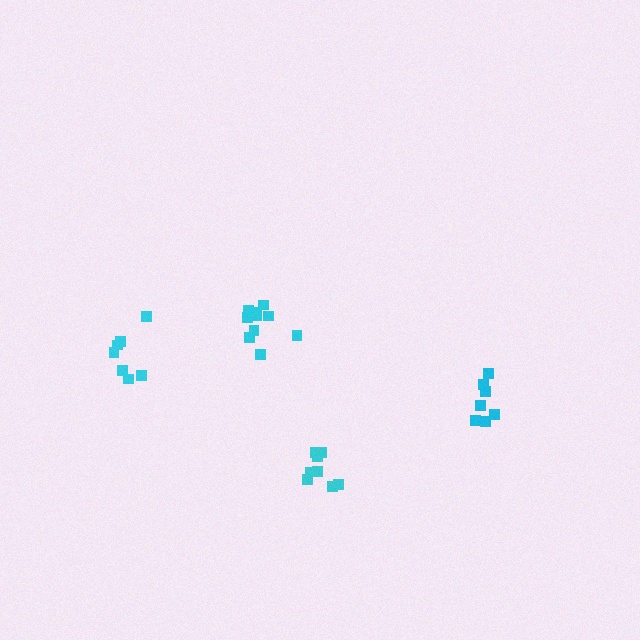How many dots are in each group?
Group 1: 7 dots, Group 2: 12 dots, Group 3: 7 dots, Group 4: 9 dots (35 total).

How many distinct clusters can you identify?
There are 4 distinct clusters.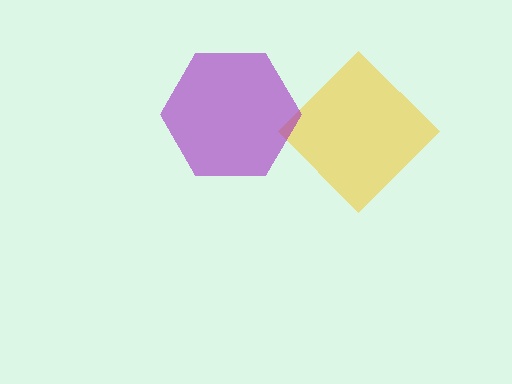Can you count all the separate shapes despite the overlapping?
Yes, there are 2 separate shapes.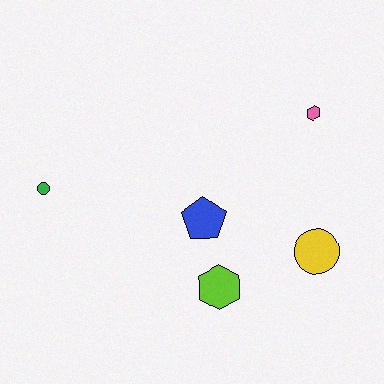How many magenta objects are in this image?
There are no magenta objects.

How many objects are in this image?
There are 5 objects.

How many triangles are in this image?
There are no triangles.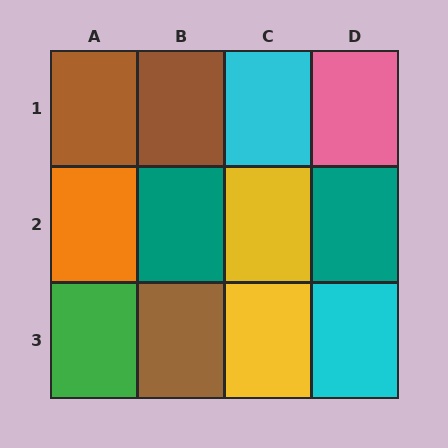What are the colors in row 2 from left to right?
Orange, teal, yellow, teal.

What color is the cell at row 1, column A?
Brown.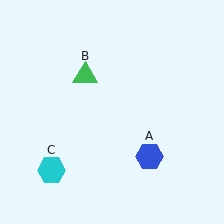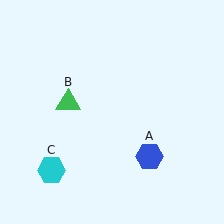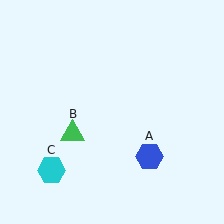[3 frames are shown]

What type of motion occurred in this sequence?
The green triangle (object B) rotated counterclockwise around the center of the scene.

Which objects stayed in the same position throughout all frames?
Blue hexagon (object A) and cyan hexagon (object C) remained stationary.